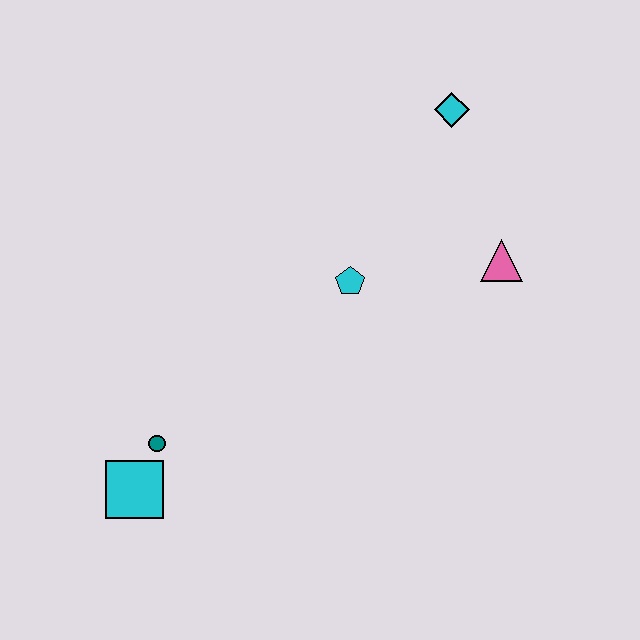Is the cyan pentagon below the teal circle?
No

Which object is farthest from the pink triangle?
The cyan square is farthest from the pink triangle.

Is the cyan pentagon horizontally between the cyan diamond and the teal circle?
Yes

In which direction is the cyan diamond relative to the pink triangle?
The cyan diamond is above the pink triangle.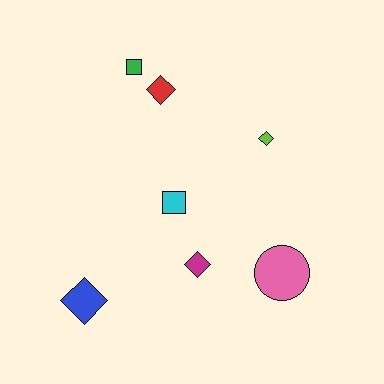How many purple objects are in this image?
There are no purple objects.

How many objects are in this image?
There are 7 objects.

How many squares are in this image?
There are 2 squares.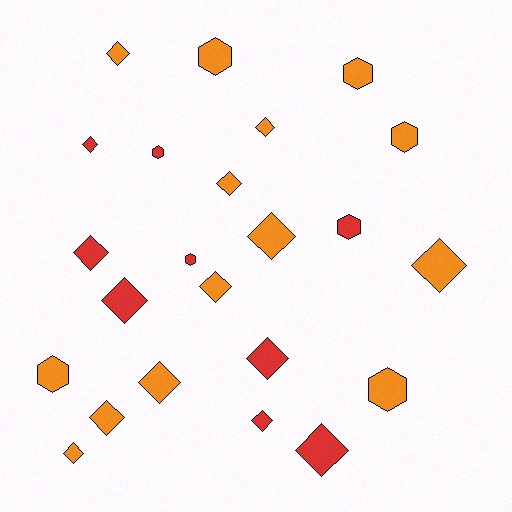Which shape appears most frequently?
Diamond, with 15 objects.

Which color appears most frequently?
Orange, with 14 objects.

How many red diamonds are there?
There are 6 red diamonds.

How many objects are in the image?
There are 23 objects.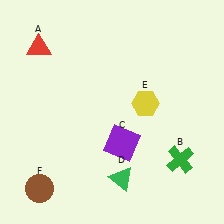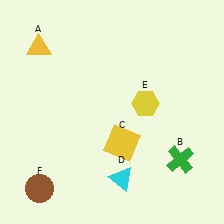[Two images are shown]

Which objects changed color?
A changed from red to yellow. C changed from purple to yellow. D changed from green to cyan.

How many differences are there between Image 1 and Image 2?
There are 3 differences between the two images.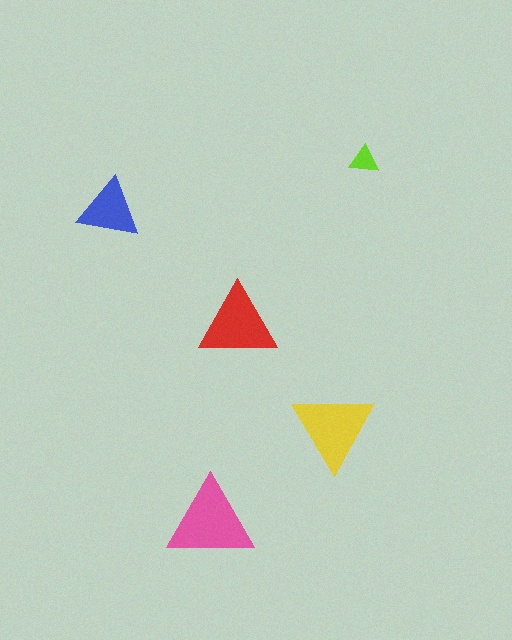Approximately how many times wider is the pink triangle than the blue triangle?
About 1.5 times wider.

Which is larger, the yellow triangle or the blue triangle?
The yellow one.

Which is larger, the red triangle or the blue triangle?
The red one.